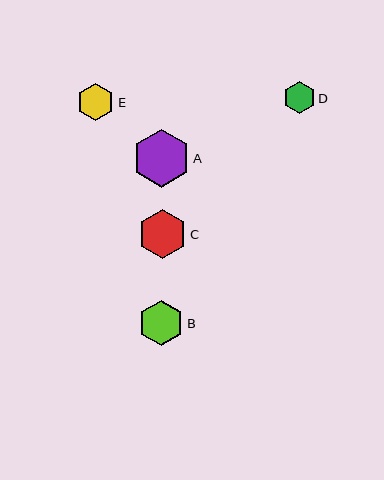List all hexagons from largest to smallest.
From largest to smallest: A, C, B, E, D.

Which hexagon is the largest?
Hexagon A is the largest with a size of approximately 58 pixels.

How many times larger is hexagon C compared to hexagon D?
Hexagon C is approximately 1.5 times the size of hexagon D.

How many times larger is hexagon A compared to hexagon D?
Hexagon A is approximately 1.8 times the size of hexagon D.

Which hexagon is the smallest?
Hexagon D is the smallest with a size of approximately 32 pixels.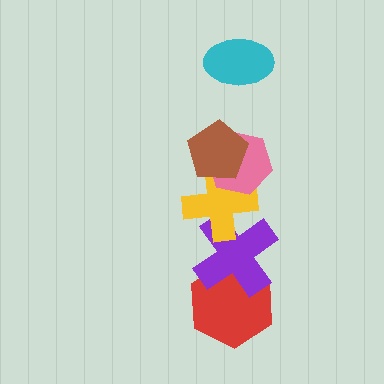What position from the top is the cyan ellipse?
The cyan ellipse is 1st from the top.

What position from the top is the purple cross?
The purple cross is 5th from the top.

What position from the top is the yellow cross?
The yellow cross is 4th from the top.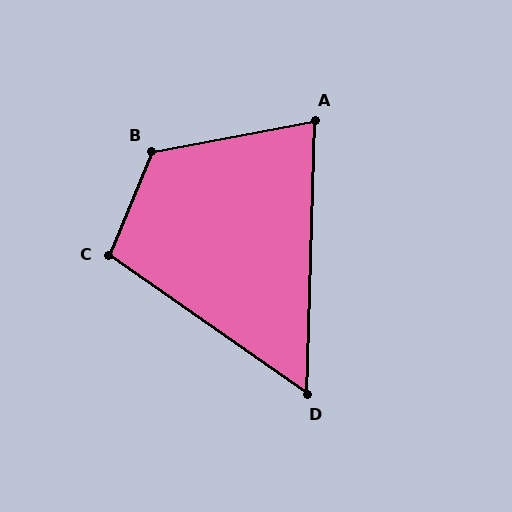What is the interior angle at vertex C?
Approximately 102 degrees (obtuse).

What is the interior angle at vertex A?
Approximately 78 degrees (acute).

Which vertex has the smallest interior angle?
D, at approximately 57 degrees.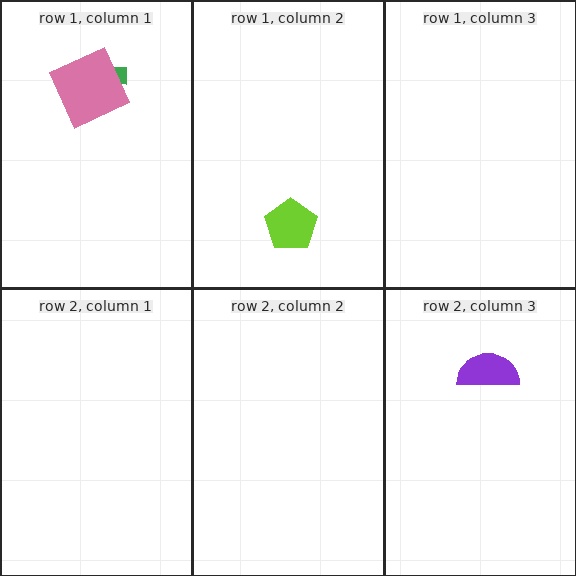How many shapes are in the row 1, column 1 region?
2.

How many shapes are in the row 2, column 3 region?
1.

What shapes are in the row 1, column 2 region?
The lime pentagon.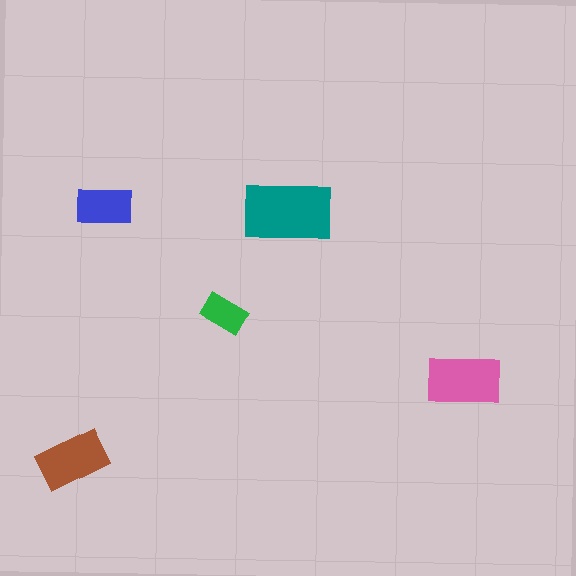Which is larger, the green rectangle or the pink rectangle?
The pink one.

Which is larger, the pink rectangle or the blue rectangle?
The pink one.